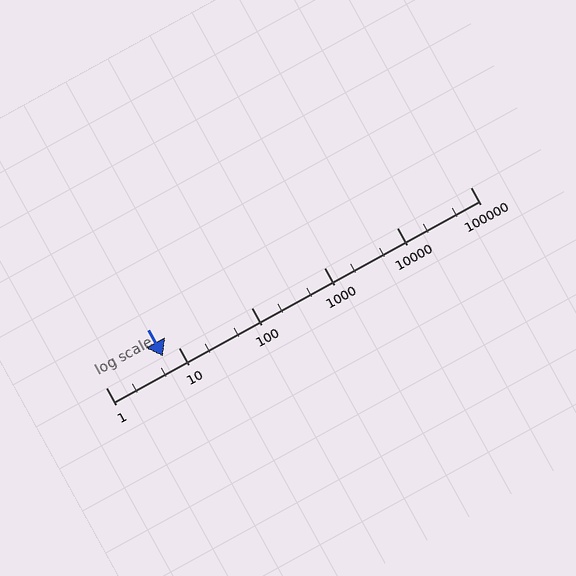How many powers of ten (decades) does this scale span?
The scale spans 5 decades, from 1 to 100000.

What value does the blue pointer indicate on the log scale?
The pointer indicates approximately 6.1.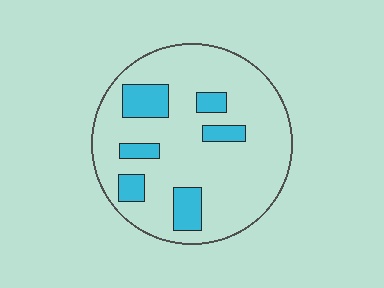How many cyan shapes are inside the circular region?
6.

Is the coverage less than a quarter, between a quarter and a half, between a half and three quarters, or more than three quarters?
Less than a quarter.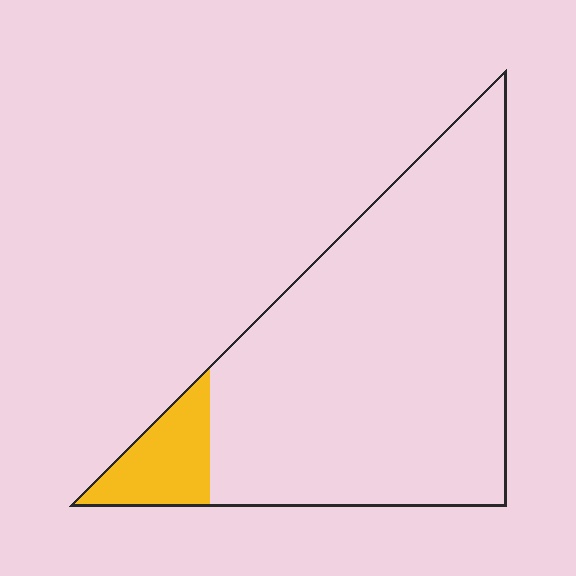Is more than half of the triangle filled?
No.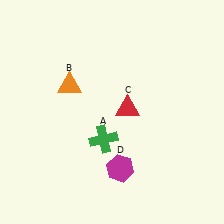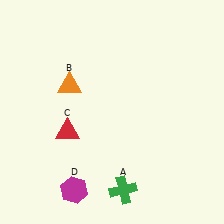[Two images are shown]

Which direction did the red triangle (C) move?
The red triangle (C) moved left.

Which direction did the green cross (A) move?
The green cross (A) moved down.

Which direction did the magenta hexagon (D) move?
The magenta hexagon (D) moved left.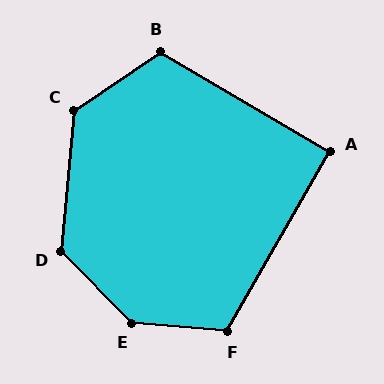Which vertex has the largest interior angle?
E, at approximately 140 degrees.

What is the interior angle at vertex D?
Approximately 130 degrees (obtuse).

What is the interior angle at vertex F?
Approximately 114 degrees (obtuse).